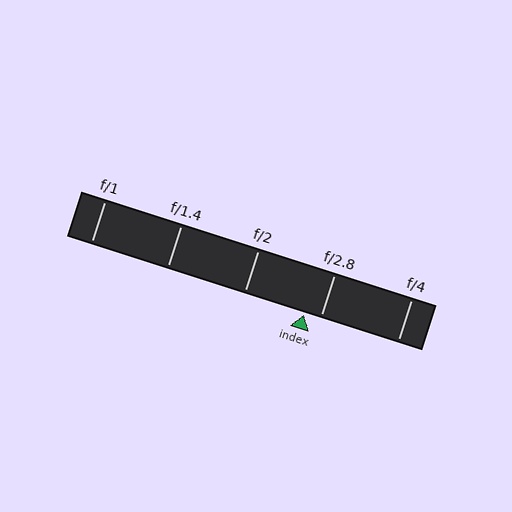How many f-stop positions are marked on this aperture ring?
There are 5 f-stop positions marked.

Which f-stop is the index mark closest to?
The index mark is closest to f/2.8.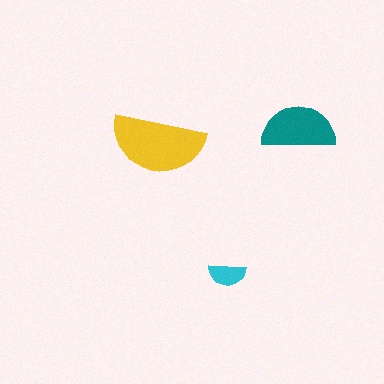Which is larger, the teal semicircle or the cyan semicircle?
The teal one.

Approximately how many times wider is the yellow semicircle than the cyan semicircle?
About 2.5 times wider.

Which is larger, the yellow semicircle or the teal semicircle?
The yellow one.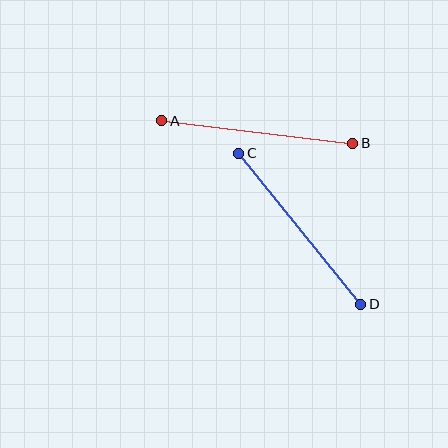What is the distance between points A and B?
The distance is approximately 192 pixels.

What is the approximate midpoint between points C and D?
The midpoint is at approximately (300, 229) pixels.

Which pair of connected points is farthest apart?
Points C and D are farthest apart.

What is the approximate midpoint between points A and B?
The midpoint is at approximately (257, 132) pixels.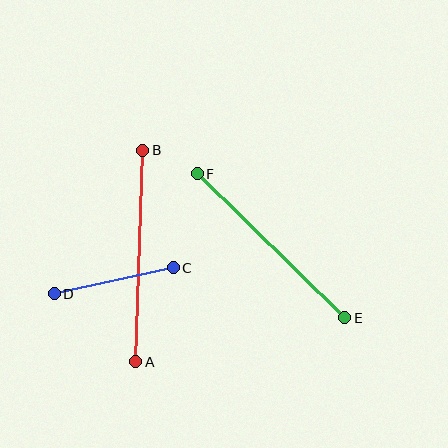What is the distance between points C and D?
The distance is approximately 122 pixels.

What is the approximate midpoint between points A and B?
The midpoint is at approximately (139, 256) pixels.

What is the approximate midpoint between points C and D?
The midpoint is at approximately (114, 281) pixels.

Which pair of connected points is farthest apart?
Points A and B are farthest apart.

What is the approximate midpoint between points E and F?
The midpoint is at approximately (271, 246) pixels.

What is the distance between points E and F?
The distance is approximately 206 pixels.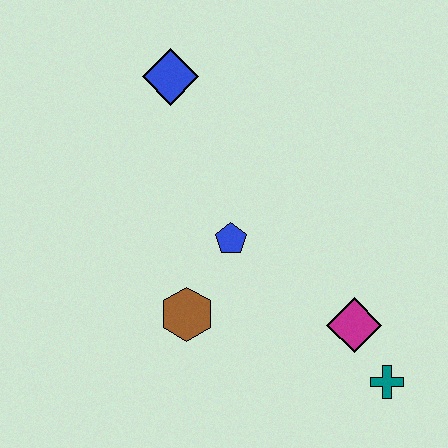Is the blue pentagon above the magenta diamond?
Yes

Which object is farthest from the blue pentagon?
The teal cross is farthest from the blue pentagon.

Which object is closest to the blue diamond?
The blue pentagon is closest to the blue diamond.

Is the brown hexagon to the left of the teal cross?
Yes